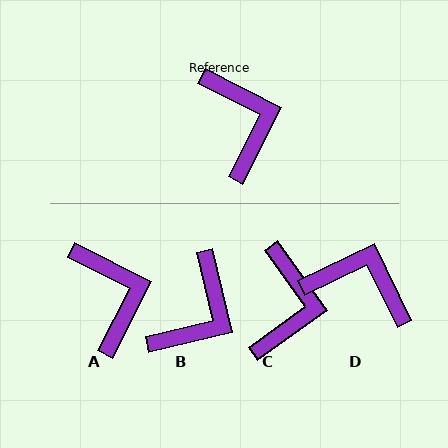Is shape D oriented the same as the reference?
No, it is off by about 53 degrees.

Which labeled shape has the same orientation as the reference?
A.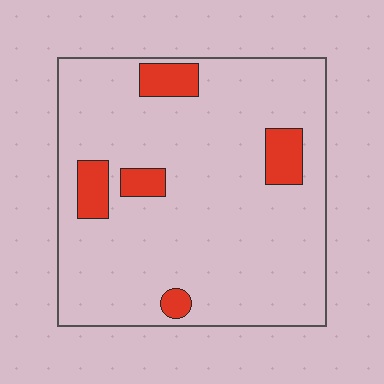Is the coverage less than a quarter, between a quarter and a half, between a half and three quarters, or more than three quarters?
Less than a quarter.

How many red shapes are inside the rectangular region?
5.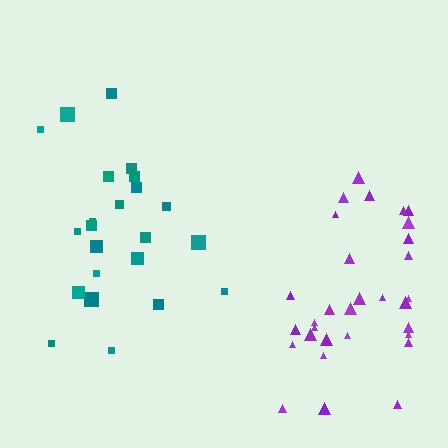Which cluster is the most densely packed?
Purple.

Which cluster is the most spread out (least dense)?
Teal.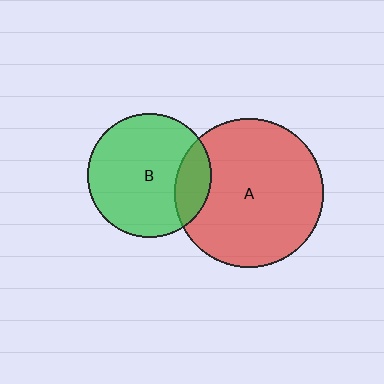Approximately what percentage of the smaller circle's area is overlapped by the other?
Approximately 20%.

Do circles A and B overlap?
Yes.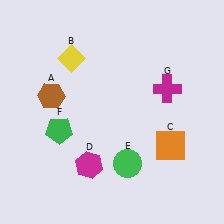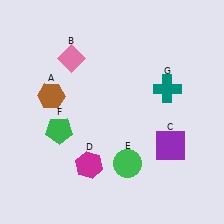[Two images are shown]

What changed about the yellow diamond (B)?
In Image 1, B is yellow. In Image 2, it changed to pink.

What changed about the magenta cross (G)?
In Image 1, G is magenta. In Image 2, it changed to teal.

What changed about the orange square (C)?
In Image 1, C is orange. In Image 2, it changed to purple.